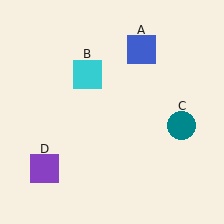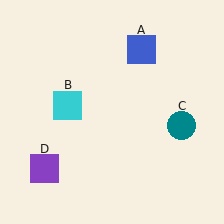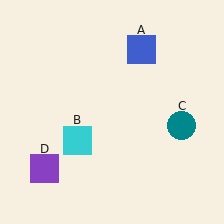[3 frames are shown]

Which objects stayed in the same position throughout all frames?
Blue square (object A) and teal circle (object C) and purple square (object D) remained stationary.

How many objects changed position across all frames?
1 object changed position: cyan square (object B).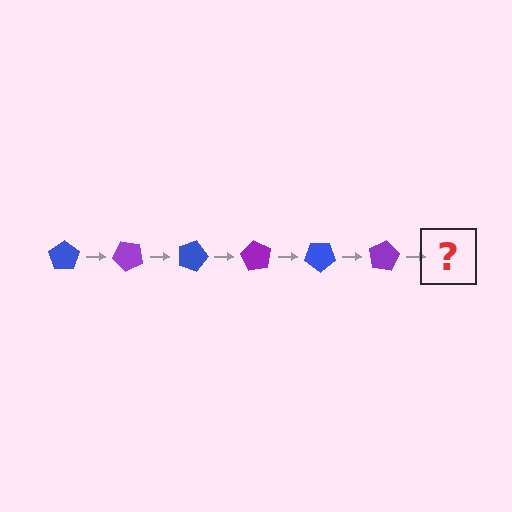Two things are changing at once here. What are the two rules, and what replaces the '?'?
The two rules are that it rotates 45 degrees each step and the color cycles through blue and purple. The '?' should be a blue pentagon, rotated 270 degrees from the start.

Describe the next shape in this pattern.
It should be a blue pentagon, rotated 270 degrees from the start.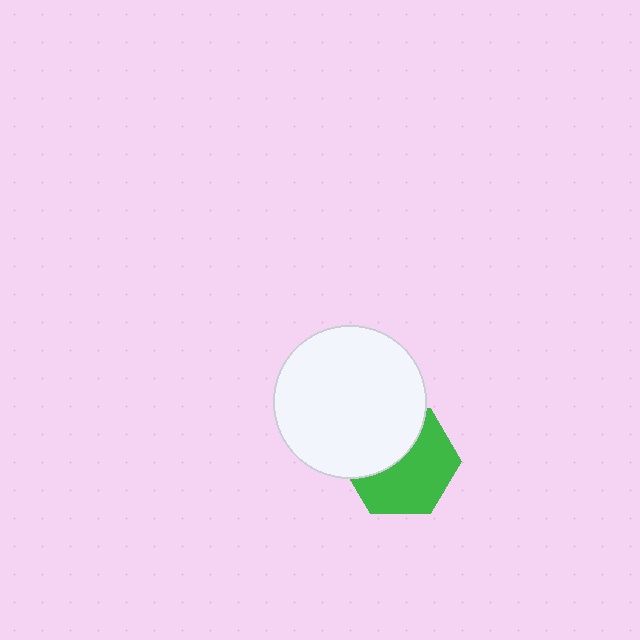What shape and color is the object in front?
The object in front is a white circle.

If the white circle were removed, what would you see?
You would see the complete green hexagon.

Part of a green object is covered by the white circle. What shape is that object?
It is a hexagon.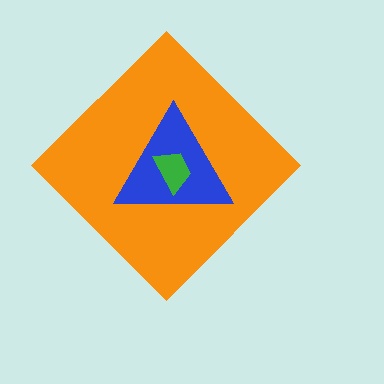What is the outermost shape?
The orange diamond.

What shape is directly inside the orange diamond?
The blue triangle.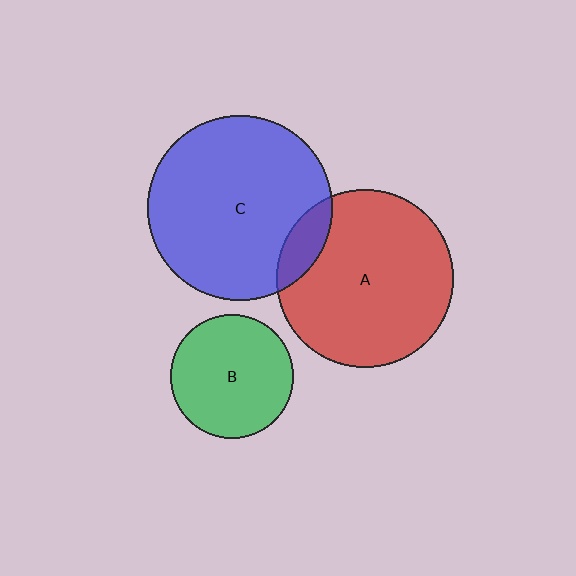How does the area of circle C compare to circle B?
Approximately 2.3 times.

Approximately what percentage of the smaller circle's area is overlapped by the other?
Approximately 10%.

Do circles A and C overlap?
Yes.